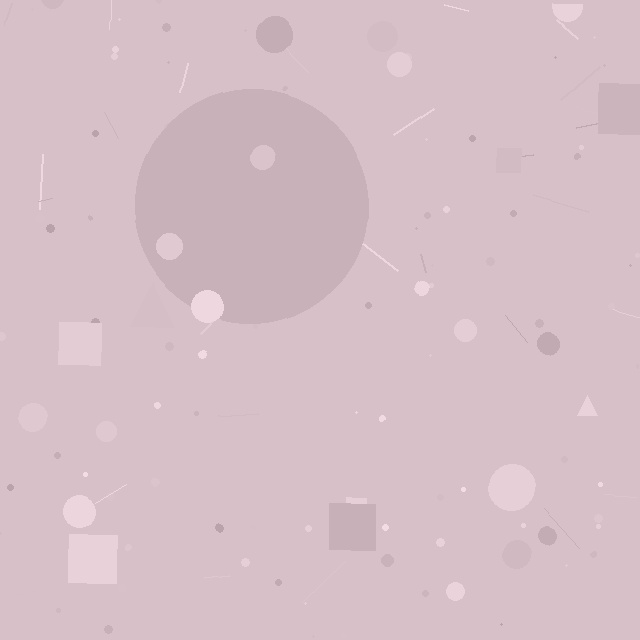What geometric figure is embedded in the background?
A circle is embedded in the background.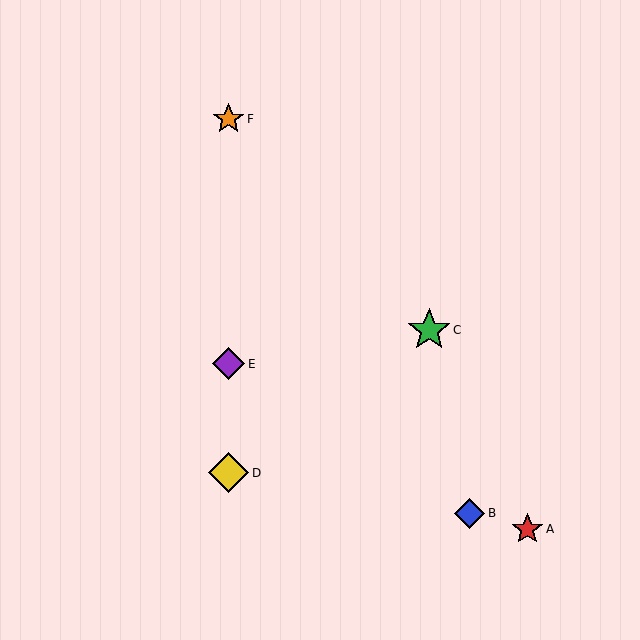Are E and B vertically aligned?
No, E is at x≈229 and B is at x≈470.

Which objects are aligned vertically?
Objects D, E, F are aligned vertically.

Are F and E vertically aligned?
Yes, both are at x≈229.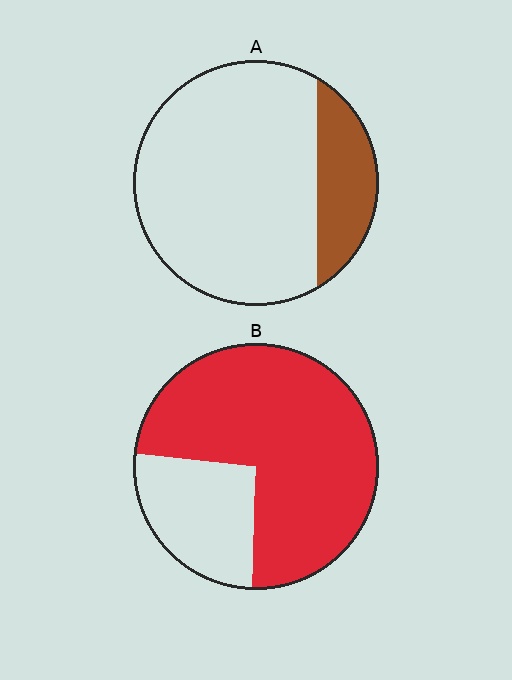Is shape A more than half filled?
No.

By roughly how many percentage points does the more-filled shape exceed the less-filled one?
By roughly 55 percentage points (B over A).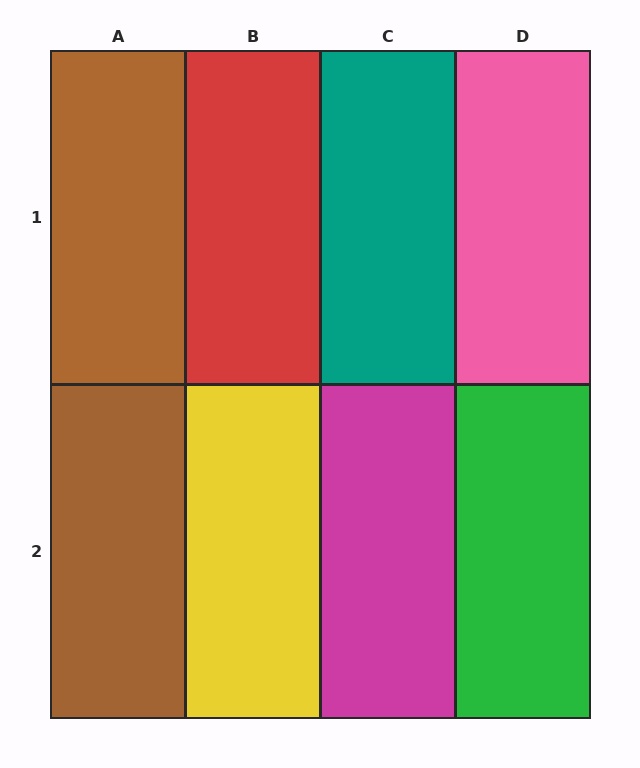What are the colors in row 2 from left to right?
Brown, yellow, magenta, green.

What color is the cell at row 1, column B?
Red.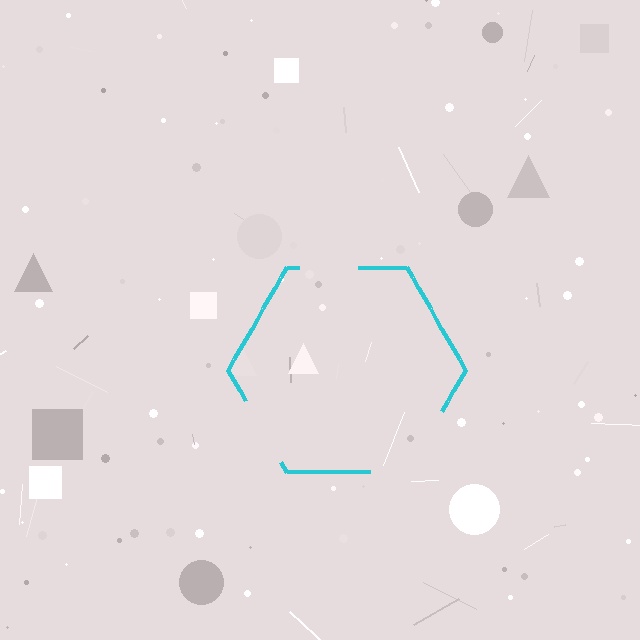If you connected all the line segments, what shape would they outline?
They would outline a hexagon.